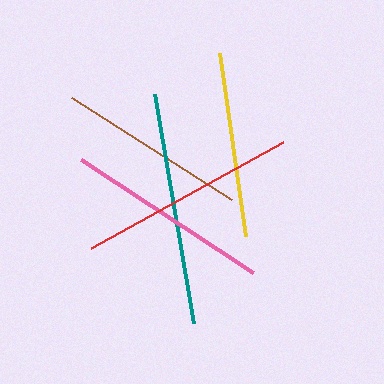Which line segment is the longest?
The teal line is the longest at approximately 232 pixels.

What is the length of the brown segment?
The brown segment is approximately 190 pixels long.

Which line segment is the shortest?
The yellow line is the shortest at approximately 185 pixels.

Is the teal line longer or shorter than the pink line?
The teal line is longer than the pink line.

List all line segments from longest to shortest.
From longest to shortest: teal, red, pink, brown, yellow.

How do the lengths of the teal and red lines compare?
The teal and red lines are approximately the same length.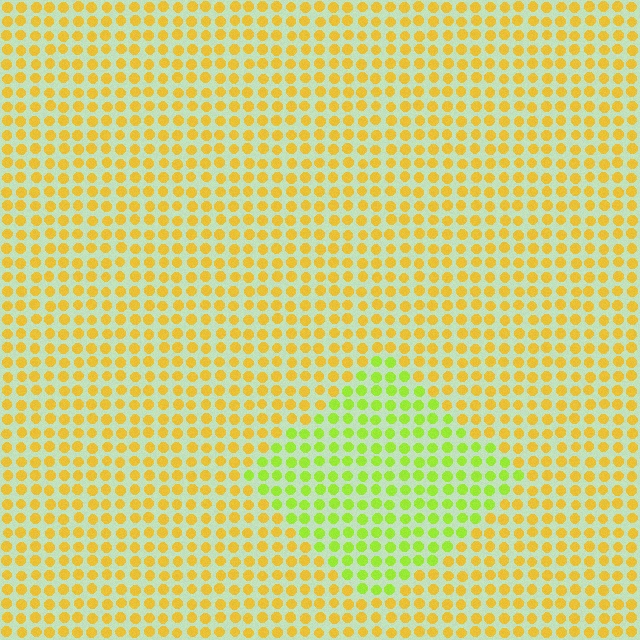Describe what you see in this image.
The image is filled with small yellow elements in a uniform arrangement. A diamond-shaped region is visible where the elements are tinted to a slightly different hue, forming a subtle color boundary.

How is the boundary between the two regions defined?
The boundary is defined purely by a slight shift in hue (about 41 degrees). Spacing, size, and orientation are identical on both sides.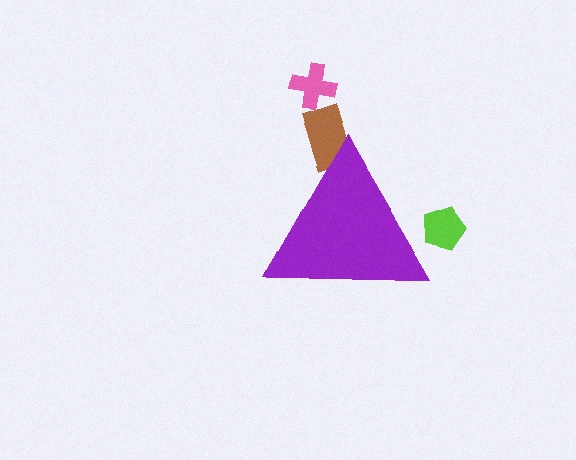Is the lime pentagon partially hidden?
Yes, the lime pentagon is partially hidden behind the purple triangle.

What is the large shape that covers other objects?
A purple triangle.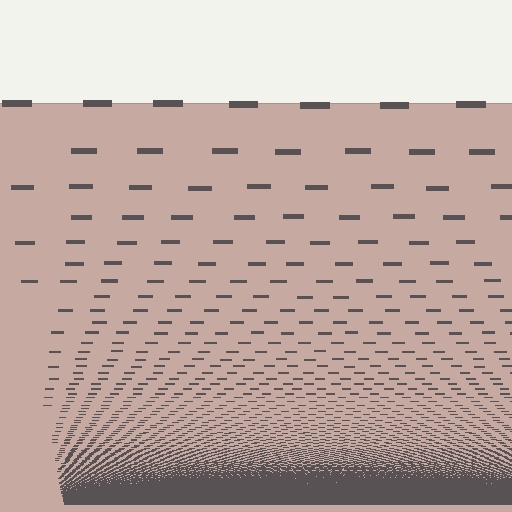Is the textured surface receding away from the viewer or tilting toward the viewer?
The surface appears to tilt toward the viewer. Texture elements get larger and sparser toward the top.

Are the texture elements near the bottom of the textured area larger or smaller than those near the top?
Smaller. The gradient is inverted — elements near the bottom are smaller and denser.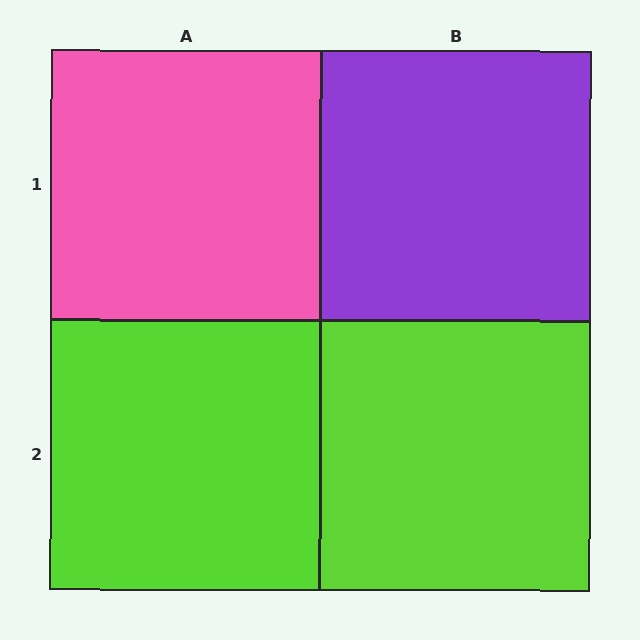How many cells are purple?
1 cell is purple.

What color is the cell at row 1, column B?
Purple.